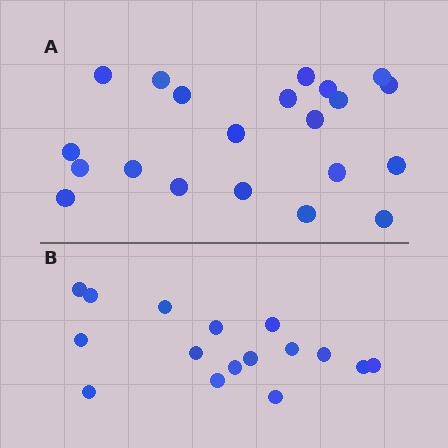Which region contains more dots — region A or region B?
Region A (the top region) has more dots.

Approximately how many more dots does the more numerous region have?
Region A has about 5 more dots than region B.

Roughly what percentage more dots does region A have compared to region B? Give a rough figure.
About 30% more.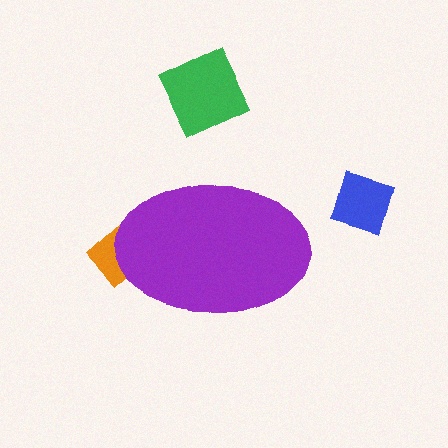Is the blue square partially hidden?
No, the blue square is fully visible.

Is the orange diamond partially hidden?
Yes, the orange diamond is partially hidden behind the purple ellipse.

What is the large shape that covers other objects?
A purple ellipse.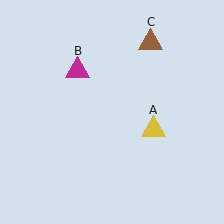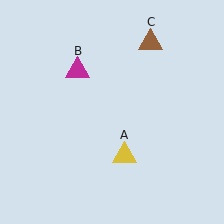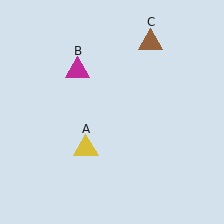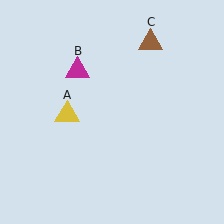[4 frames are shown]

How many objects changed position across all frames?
1 object changed position: yellow triangle (object A).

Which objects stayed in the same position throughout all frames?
Magenta triangle (object B) and brown triangle (object C) remained stationary.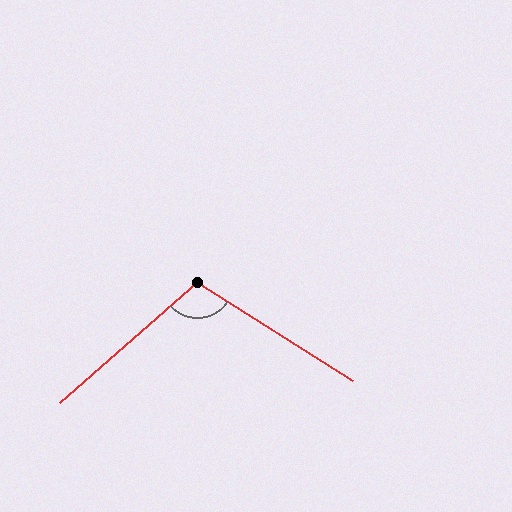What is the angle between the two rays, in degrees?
Approximately 107 degrees.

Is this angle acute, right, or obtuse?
It is obtuse.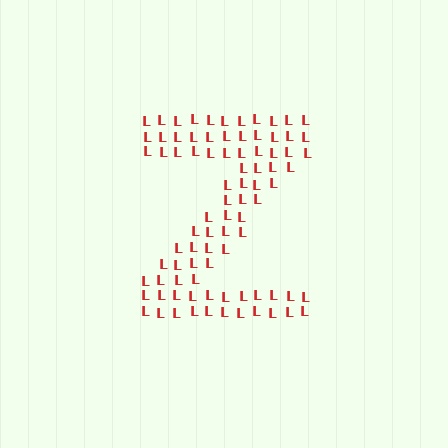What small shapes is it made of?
It is made of small letter L's.